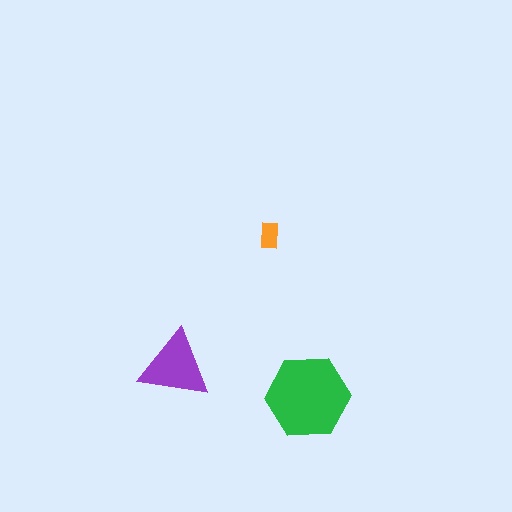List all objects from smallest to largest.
The orange rectangle, the purple triangle, the green hexagon.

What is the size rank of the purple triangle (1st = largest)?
2nd.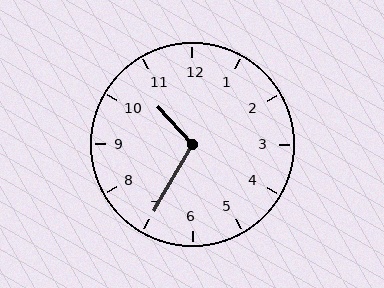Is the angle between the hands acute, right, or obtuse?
It is obtuse.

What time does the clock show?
10:35.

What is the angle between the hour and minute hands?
Approximately 108 degrees.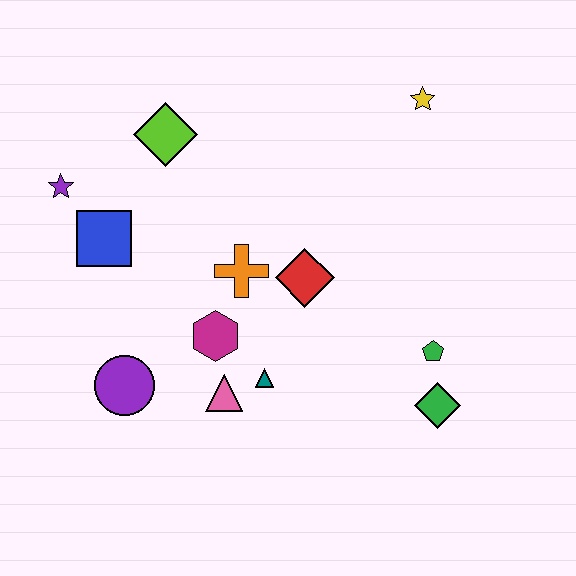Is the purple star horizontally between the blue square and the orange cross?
No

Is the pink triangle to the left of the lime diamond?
No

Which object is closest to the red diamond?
The orange cross is closest to the red diamond.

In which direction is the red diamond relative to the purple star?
The red diamond is to the right of the purple star.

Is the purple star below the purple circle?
No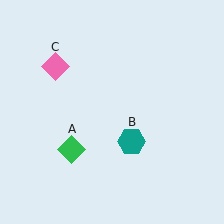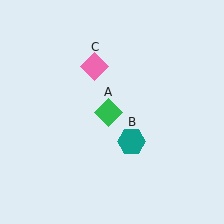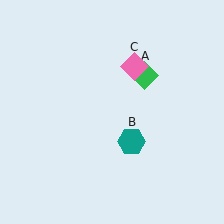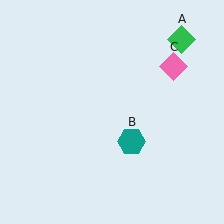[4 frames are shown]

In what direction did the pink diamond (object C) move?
The pink diamond (object C) moved right.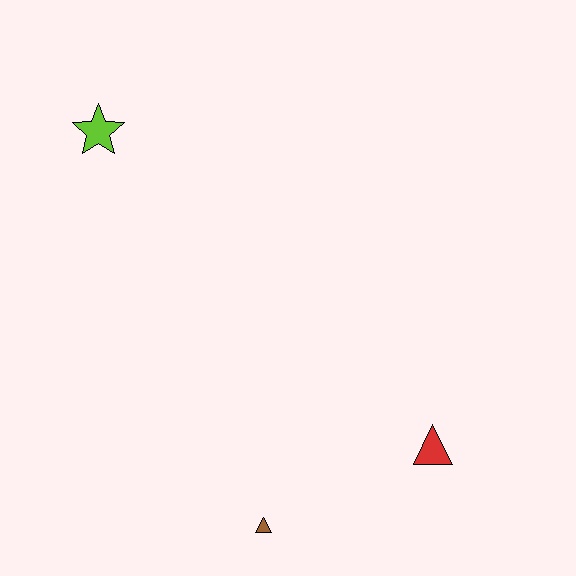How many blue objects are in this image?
There are no blue objects.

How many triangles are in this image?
There are 2 triangles.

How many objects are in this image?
There are 3 objects.